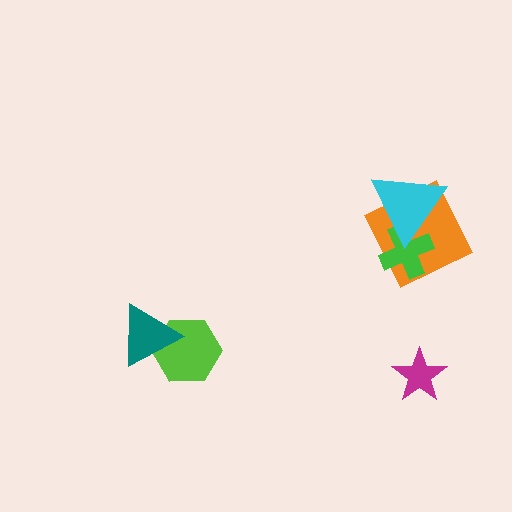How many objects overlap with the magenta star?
0 objects overlap with the magenta star.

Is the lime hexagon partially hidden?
Yes, it is partially covered by another shape.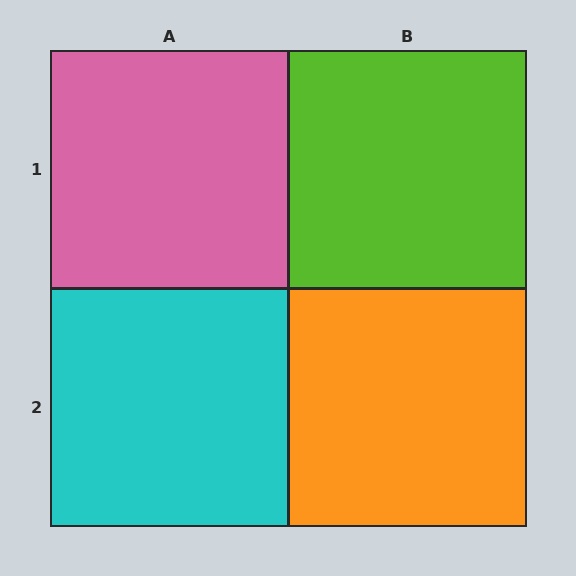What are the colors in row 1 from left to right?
Pink, lime.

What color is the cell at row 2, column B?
Orange.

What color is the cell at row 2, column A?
Cyan.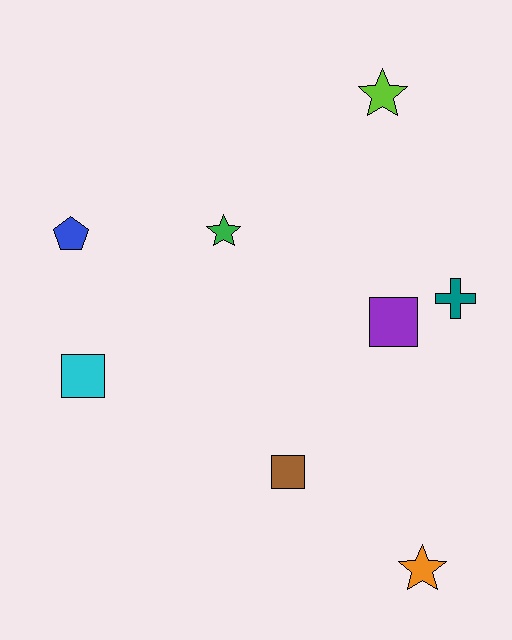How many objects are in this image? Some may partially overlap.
There are 8 objects.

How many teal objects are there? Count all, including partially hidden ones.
There is 1 teal object.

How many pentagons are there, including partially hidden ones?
There is 1 pentagon.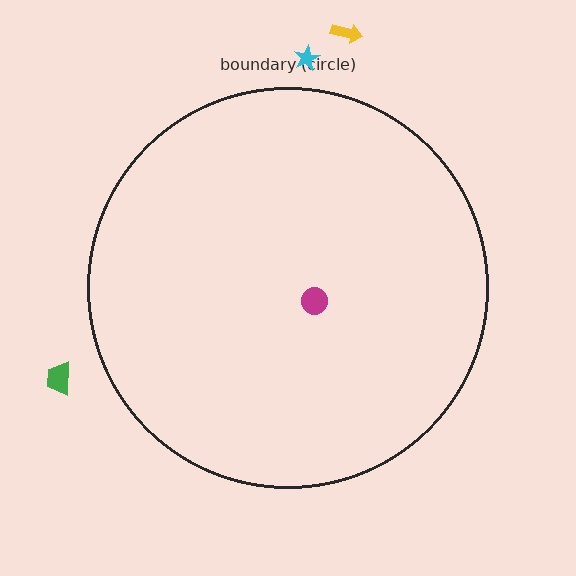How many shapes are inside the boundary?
1 inside, 3 outside.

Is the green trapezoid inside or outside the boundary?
Outside.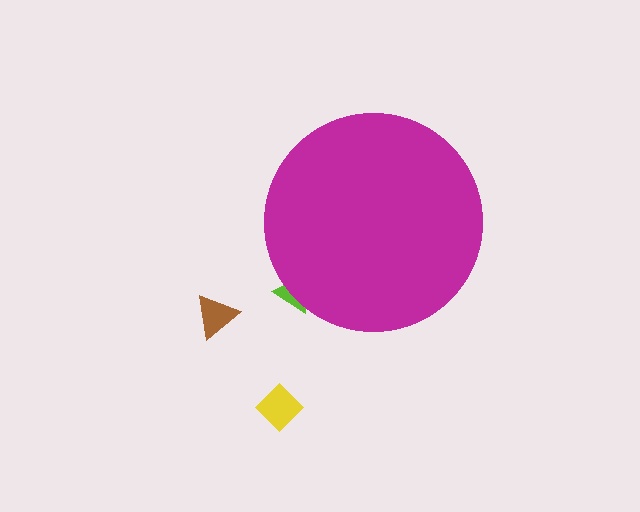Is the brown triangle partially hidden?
No, the brown triangle is fully visible.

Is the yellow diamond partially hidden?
No, the yellow diamond is fully visible.